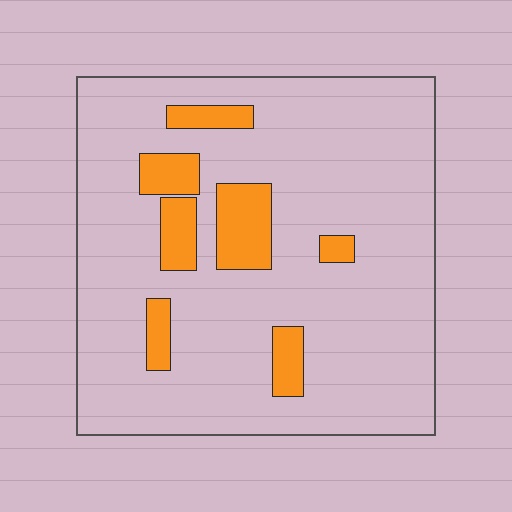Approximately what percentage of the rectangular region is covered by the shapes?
Approximately 15%.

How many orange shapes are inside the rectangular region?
7.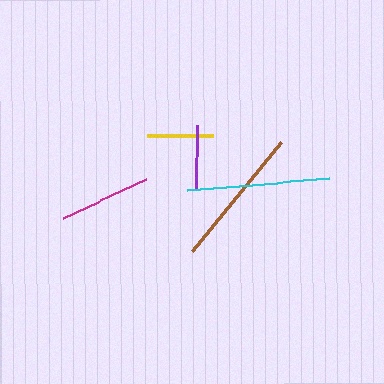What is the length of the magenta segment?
The magenta segment is approximately 91 pixels long.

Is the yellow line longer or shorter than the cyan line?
The cyan line is longer than the yellow line.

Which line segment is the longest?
The cyan line is the longest at approximately 142 pixels.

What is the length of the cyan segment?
The cyan segment is approximately 142 pixels long.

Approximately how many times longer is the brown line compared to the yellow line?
The brown line is approximately 2.1 times the length of the yellow line.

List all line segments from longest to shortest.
From longest to shortest: cyan, brown, magenta, yellow, purple.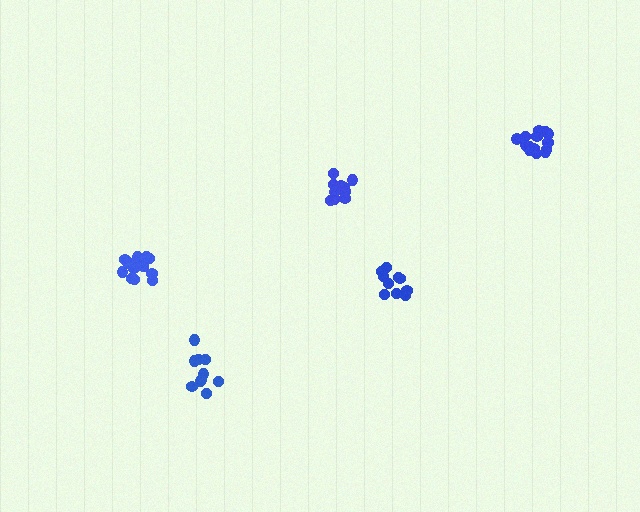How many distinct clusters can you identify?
There are 5 distinct clusters.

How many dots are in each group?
Group 1: 10 dots, Group 2: 11 dots, Group 3: 14 dots, Group 4: 14 dots, Group 5: 10 dots (59 total).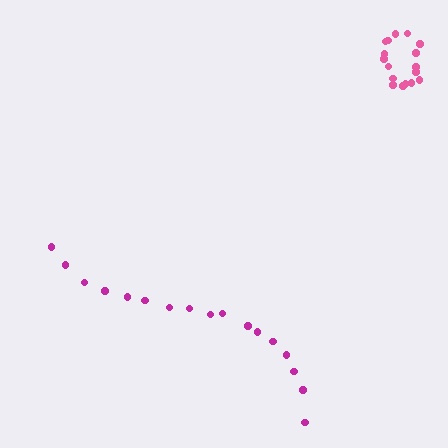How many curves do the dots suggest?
There are 2 distinct paths.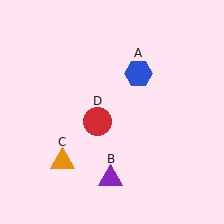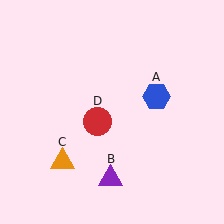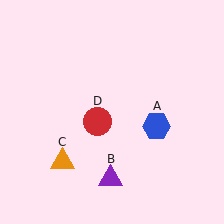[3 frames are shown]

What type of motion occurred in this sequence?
The blue hexagon (object A) rotated clockwise around the center of the scene.